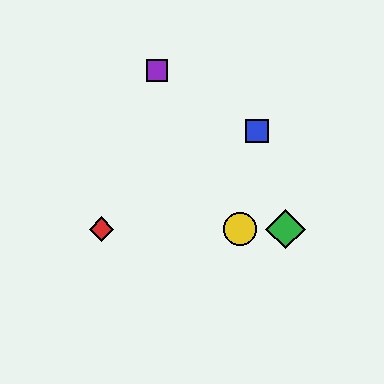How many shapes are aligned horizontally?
3 shapes (the red diamond, the green diamond, the yellow circle) are aligned horizontally.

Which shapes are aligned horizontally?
The red diamond, the green diamond, the yellow circle are aligned horizontally.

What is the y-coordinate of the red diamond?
The red diamond is at y≈229.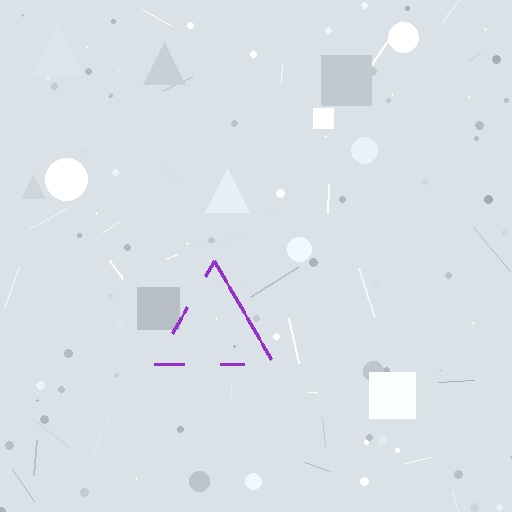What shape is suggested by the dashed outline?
The dashed outline suggests a triangle.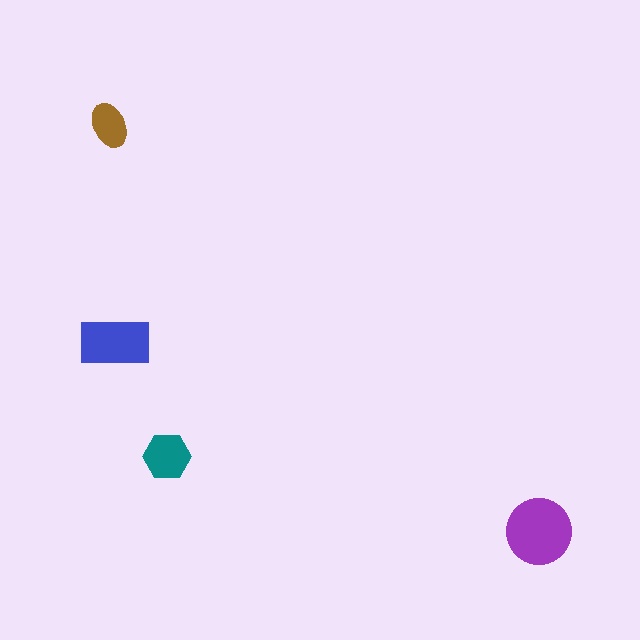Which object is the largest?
The purple circle.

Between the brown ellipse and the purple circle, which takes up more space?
The purple circle.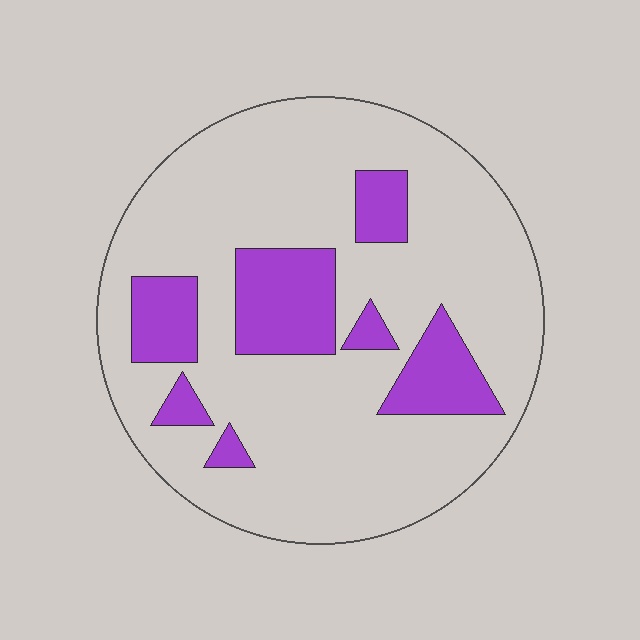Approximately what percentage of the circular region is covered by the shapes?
Approximately 20%.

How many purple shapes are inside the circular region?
7.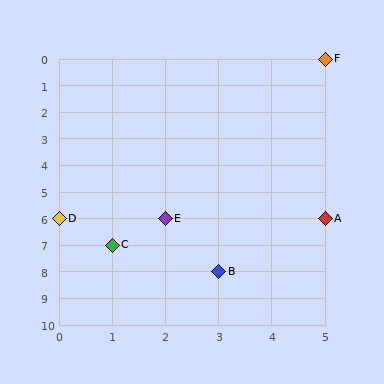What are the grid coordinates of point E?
Point E is at grid coordinates (2, 6).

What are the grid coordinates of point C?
Point C is at grid coordinates (1, 7).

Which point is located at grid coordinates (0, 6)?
Point D is at (0, 6).